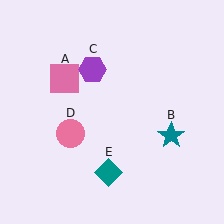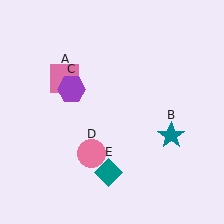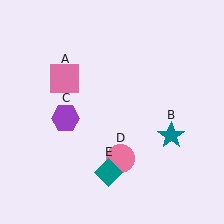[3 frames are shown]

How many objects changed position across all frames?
2 objects changed position: purple hexagon (object C), pink circle (object D).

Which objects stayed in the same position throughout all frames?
Pink square (object A) and teal star (object B) and teal diamond (object E) remained stationary.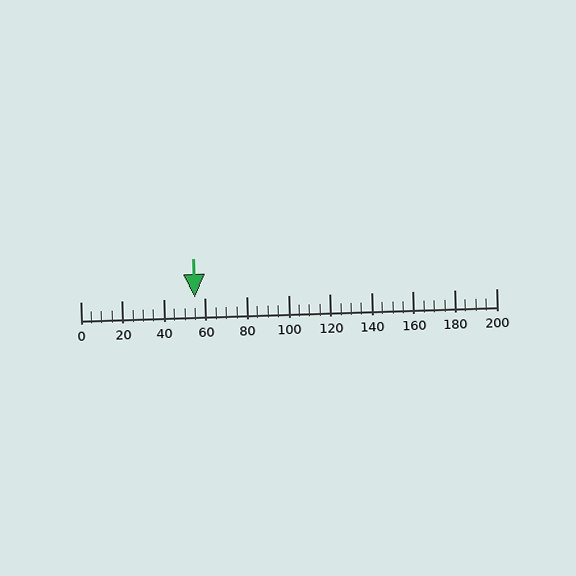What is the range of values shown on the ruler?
The ruler shows values from 0 to 200.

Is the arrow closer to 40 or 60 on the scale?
The arrow is closer to 60.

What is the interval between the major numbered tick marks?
The major tick marks are spaced 20 units apart.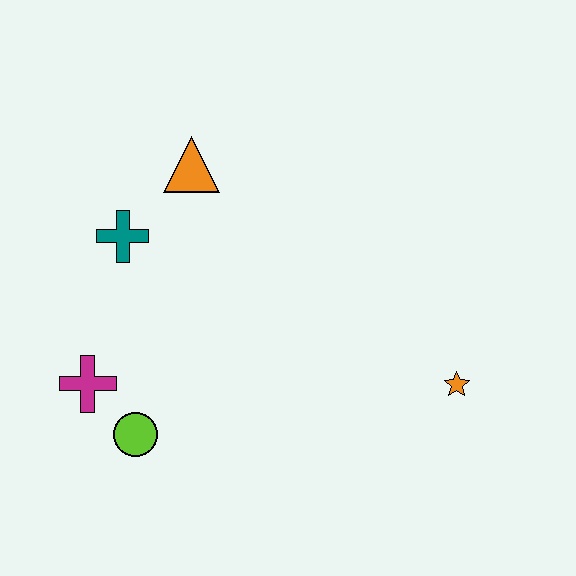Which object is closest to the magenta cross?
The lime circle is closest to the magenta cross.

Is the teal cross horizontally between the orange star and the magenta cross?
Yes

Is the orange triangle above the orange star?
Yes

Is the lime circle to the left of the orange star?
Yes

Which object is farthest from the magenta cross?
The orange star is farthest from the magenta cross.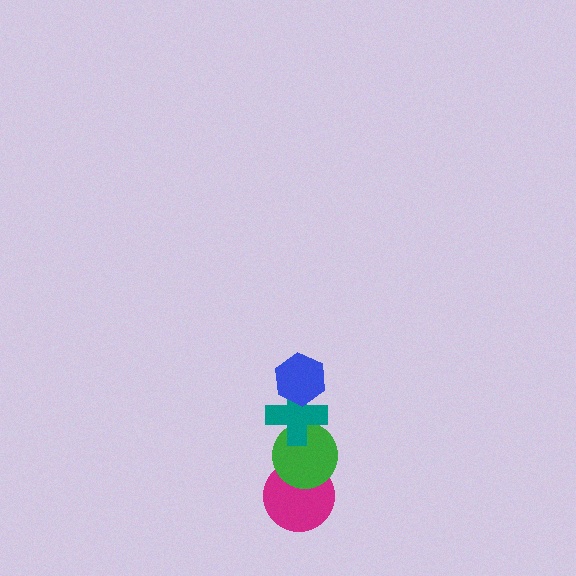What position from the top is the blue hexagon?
The blue hexagon is 1st from the top.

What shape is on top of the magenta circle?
The green circle is on top of the magenta circle.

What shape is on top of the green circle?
The teal cross is on top of the green circle.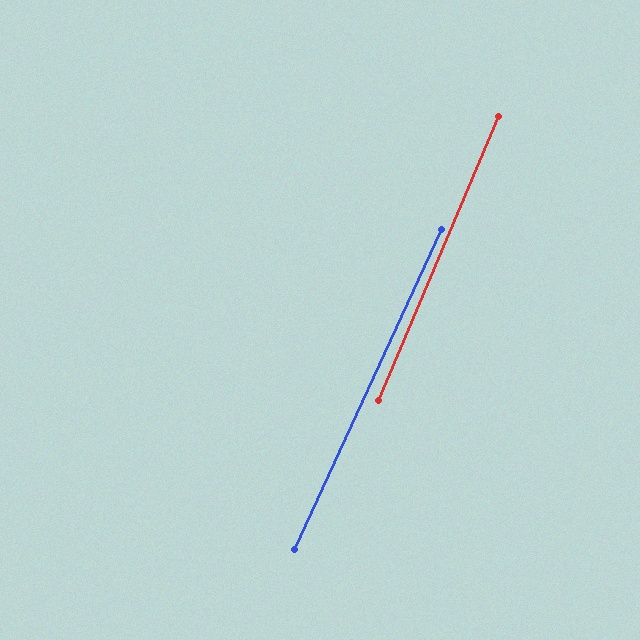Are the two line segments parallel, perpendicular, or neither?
Parallel — their directions differ by only 1.8°.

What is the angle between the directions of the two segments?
Approximately 2 degrees.